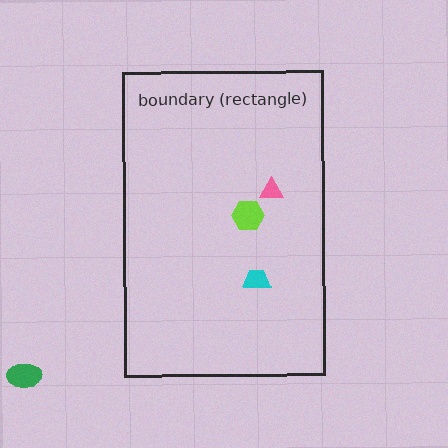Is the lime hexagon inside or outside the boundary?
Inside.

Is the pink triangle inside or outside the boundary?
Inside.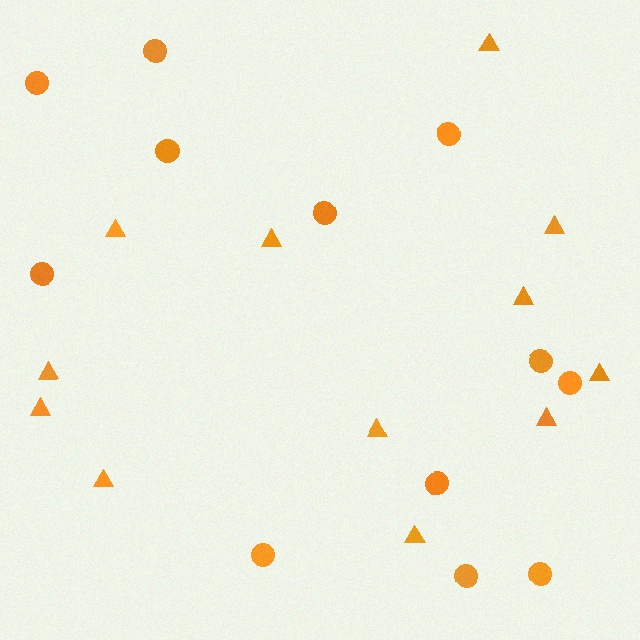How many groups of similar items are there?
There are 2 groups: one group of triangles (12) and one group of circles (12).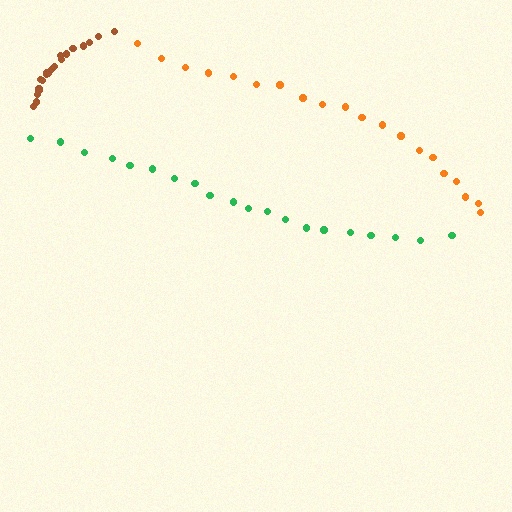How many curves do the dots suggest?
There are 3 distinct paths.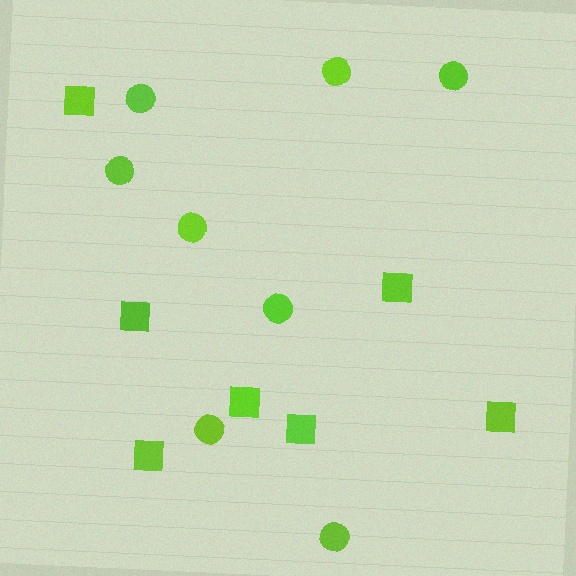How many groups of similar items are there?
There are 2 groups: one group of squares (7) and one group of circles (8).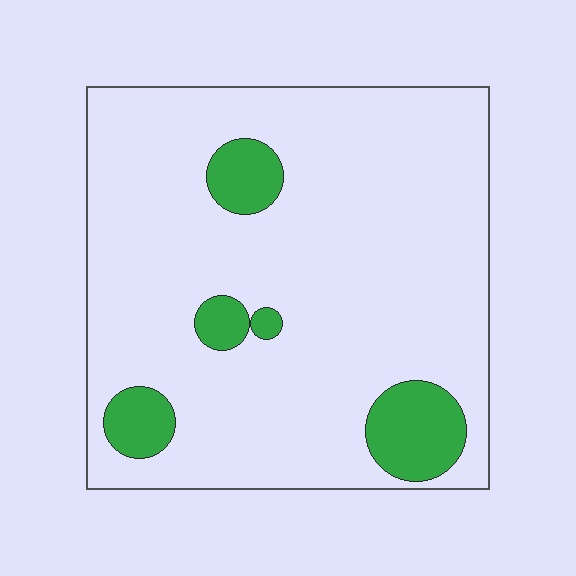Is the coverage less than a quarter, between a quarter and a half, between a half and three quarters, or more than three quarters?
Less than a quarter.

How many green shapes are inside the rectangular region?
5.